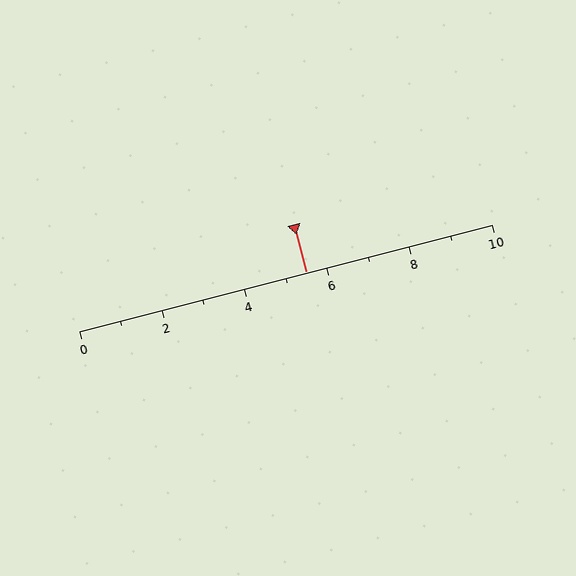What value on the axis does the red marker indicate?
The marker indicates approximately 5.5.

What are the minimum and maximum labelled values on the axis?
The axis runs from 0 to 10.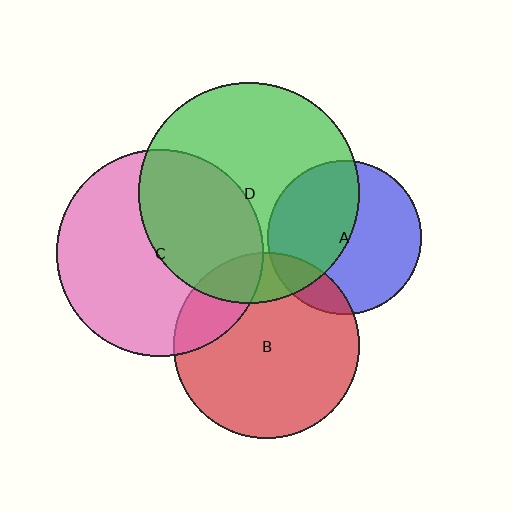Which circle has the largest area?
Circle D (green).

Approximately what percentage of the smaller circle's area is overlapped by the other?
Approximately 15%.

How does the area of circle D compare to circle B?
Approximately 1.4 times.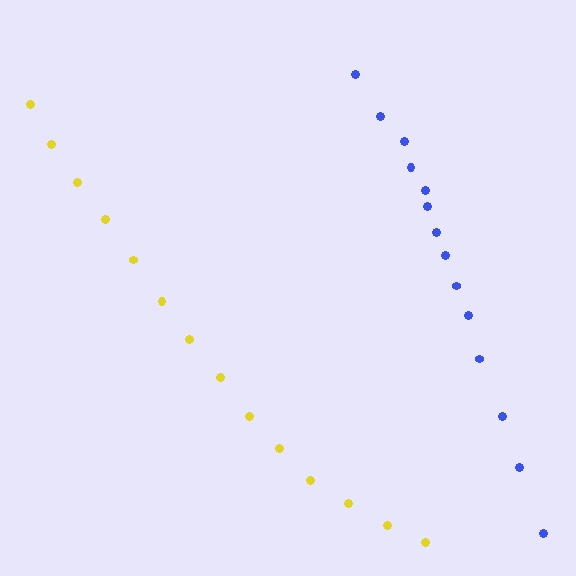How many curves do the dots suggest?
There are 2 distinct paths.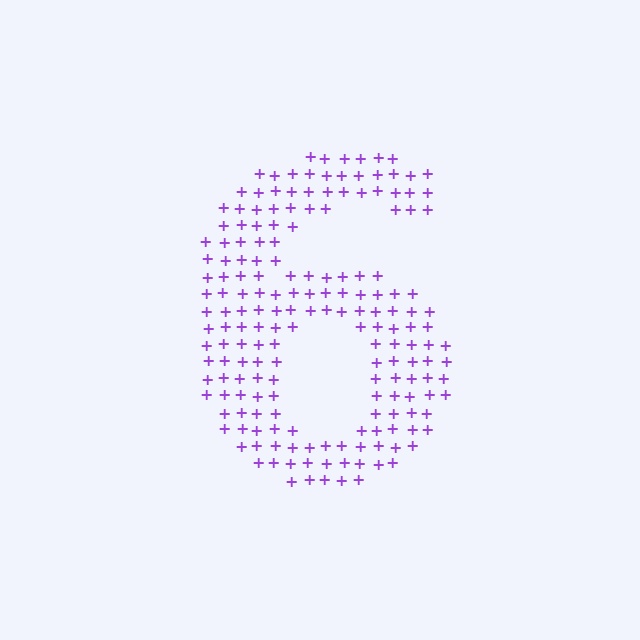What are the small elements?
The small elements are plus signs.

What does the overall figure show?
The overall figure shows the digit 6.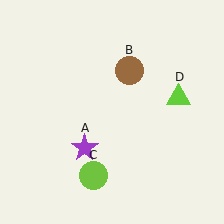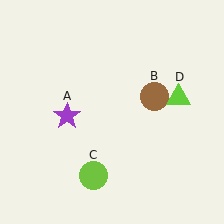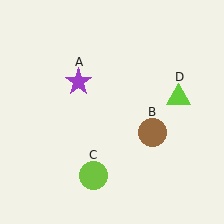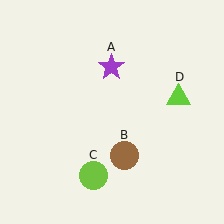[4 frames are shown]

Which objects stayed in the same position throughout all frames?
Lime circle (object C) and lime triangle (object D) remained stationary.